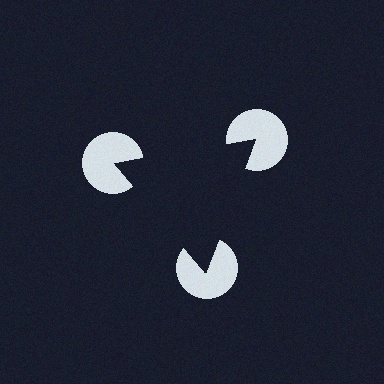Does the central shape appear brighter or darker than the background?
It typically appears slightly darker than the background, even though no actual brightness change is drawn.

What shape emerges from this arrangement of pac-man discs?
An illusory triangle — its edges are inferred from the aligned wedge cuts in the pac-man discs, not physically drawn.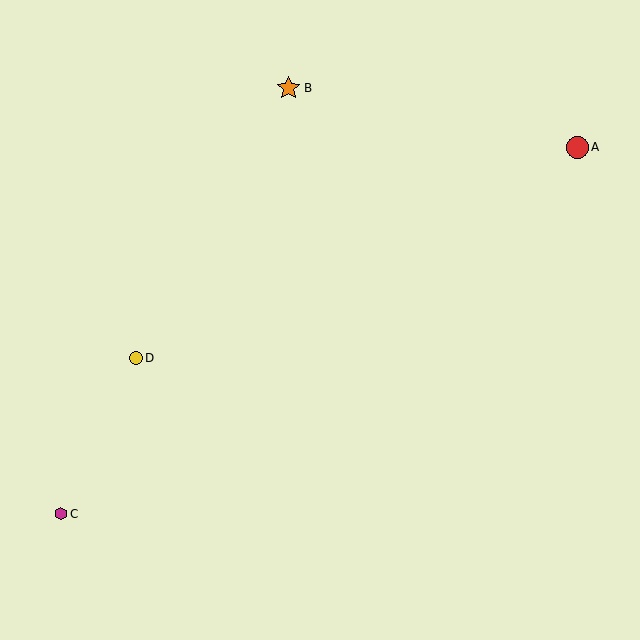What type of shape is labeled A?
Shape A is a red circle.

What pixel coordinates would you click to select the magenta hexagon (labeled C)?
Click at (61, 513) to select the magenta hexagon C.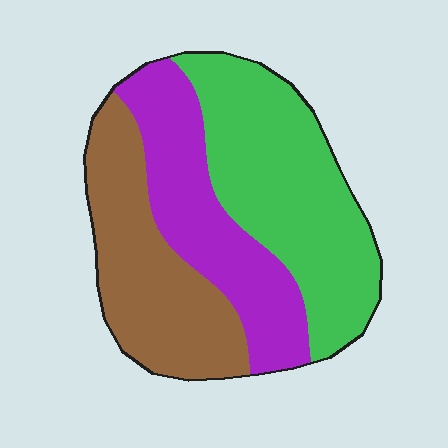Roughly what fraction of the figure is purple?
Purple covers around 30% of the figure.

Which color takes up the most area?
Green, at roughly 40%.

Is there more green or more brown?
Green.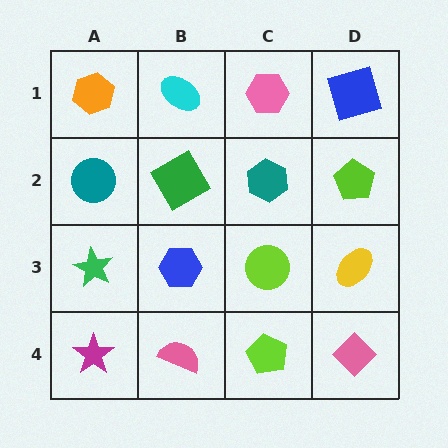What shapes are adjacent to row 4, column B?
A blue hexagon (row 3, column B), a magenta star (row 4, column A), a lime pentagon (row 4, column C).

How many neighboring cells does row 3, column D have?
3.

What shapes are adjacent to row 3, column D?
A lime pentagon (row 2, column D), a pink diamond (row 4, column D), a lime circle (row 3, column C).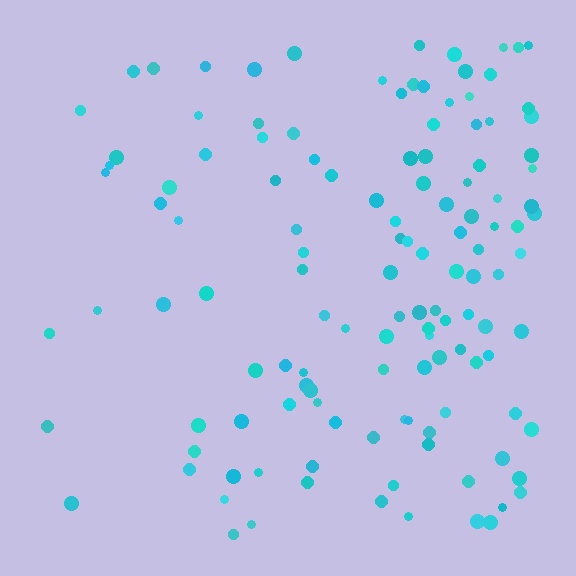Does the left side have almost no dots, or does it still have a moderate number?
Still a moderate number, just noticeably fewer than the right.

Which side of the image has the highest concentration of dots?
The right.